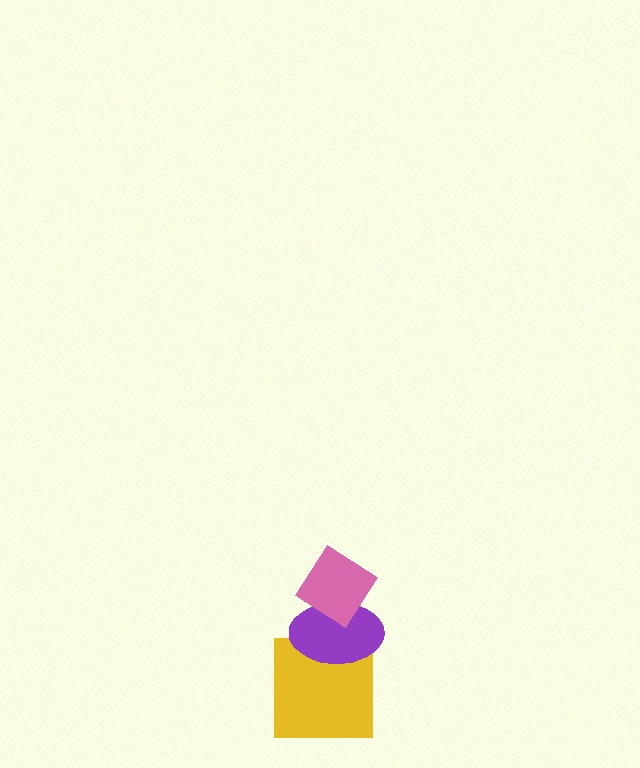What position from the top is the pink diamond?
The pink diamond is 1st from the top.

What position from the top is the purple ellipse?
The purple ellipse is 2nd from the top.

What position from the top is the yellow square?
The yellow square is 3rd from the top.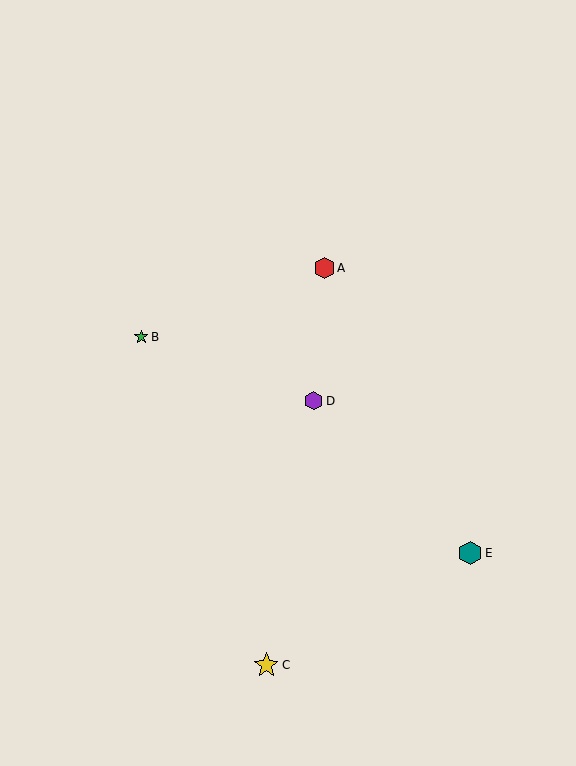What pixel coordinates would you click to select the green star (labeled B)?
Click at (141, 337) to select the green star B.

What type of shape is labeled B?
Shape B is a green star.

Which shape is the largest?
The yellow star (labeled C) is the largest.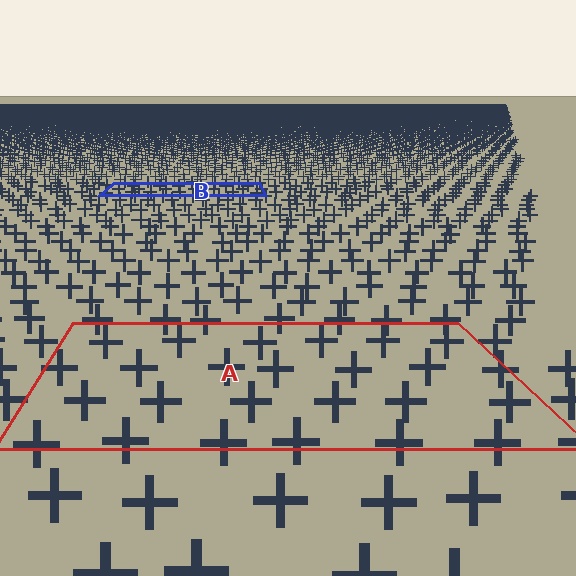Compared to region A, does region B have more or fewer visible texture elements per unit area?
Region B has more texture elements per unit area — they are packed more densely because it is farther away.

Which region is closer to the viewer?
Region A is closer. The texture elements there are larger and more spread out.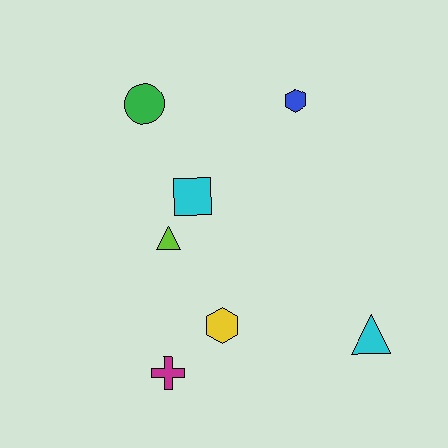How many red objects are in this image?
There are no red objects.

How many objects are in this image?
There are 7 objects.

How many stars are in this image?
There are no stars.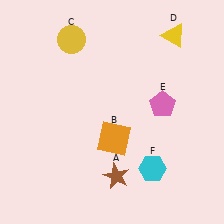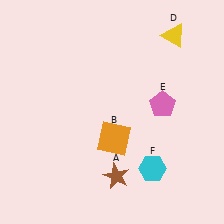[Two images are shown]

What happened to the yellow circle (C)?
The yellow circle (C) was removed in Image 2. It was in the top-left area of Image 1.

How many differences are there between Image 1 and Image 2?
There is 1 difference between the two images.